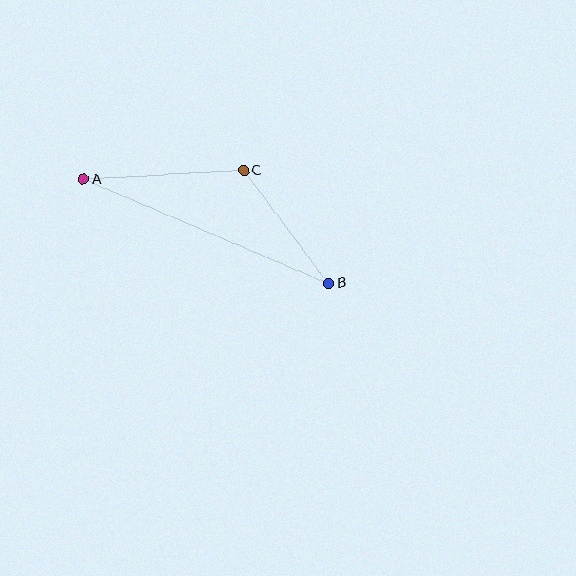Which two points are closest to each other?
Points B and C are closest to each other.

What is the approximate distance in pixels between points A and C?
The distance between A and C is approximately 160 pixels.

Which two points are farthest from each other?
Points A and B are farthest from each other.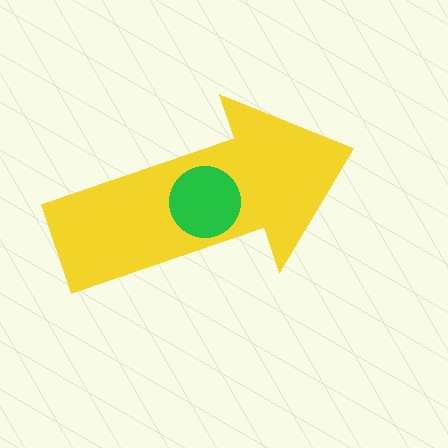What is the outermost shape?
The yellow arrow.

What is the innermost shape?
The green circle.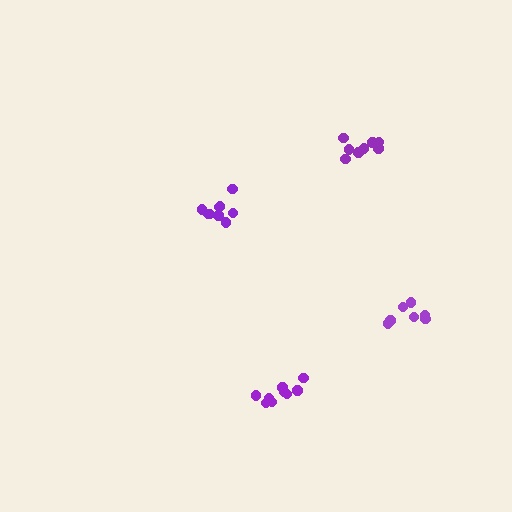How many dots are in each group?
Group 1: 9 dots, Group 2: 9 dots, Group 3: 7 dots, Group 4: 9 dots (34 total).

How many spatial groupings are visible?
There are 4 spatial groupings.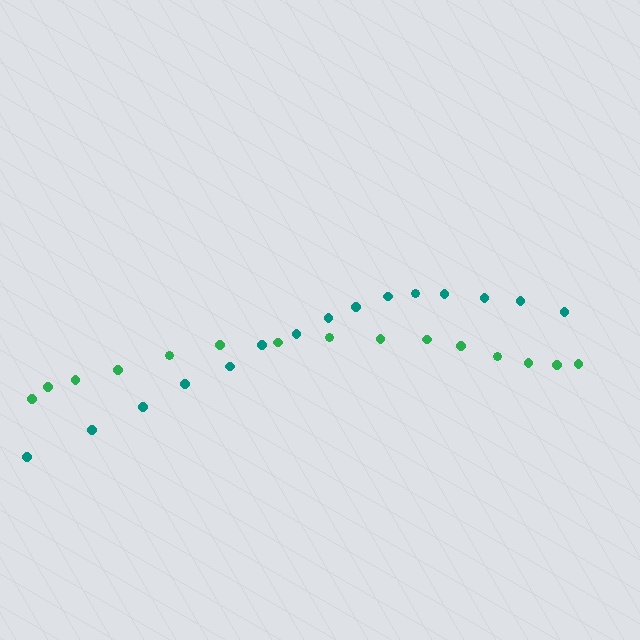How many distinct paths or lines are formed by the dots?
There are 2 distinct paths.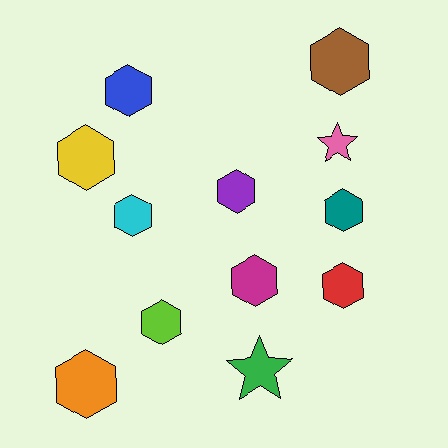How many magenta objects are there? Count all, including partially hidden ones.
There is 1 magenta object.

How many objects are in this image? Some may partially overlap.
There are 12 objects.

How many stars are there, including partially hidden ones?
There are 2 stars.